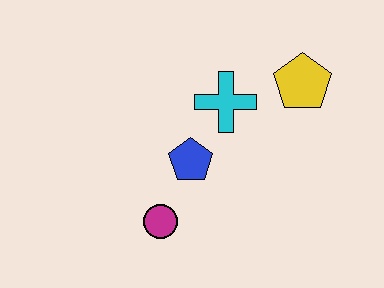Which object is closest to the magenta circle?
The blue pentagon is closest to the magenta circle.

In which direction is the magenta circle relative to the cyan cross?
The magenta circle is below the cyan cross.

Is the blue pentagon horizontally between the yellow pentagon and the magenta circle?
Yes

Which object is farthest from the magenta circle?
The yellow pentagon is farthest from the magenta circle.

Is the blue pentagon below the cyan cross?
Yes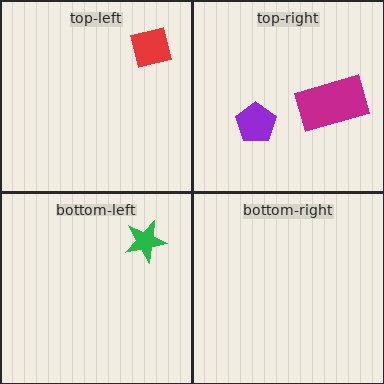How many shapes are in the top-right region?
2.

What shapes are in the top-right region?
The purple pentagon, the magenta rectangle.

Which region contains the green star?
The bottom-left region.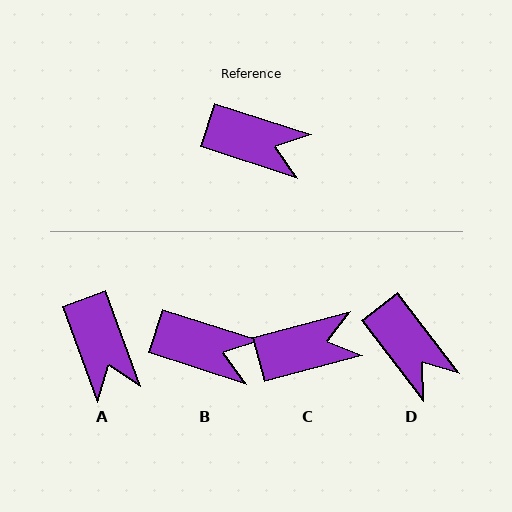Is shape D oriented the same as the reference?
No, it is off by about 35 degrees.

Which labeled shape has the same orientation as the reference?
B.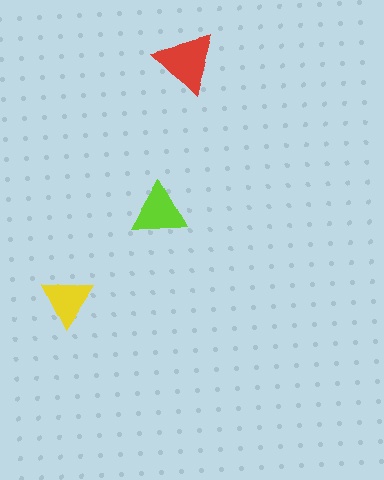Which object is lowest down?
The yellow triangle is bottommost.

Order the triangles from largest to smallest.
the red one, the lime one, the yellow one.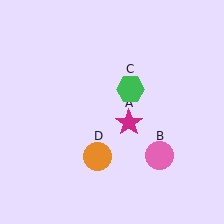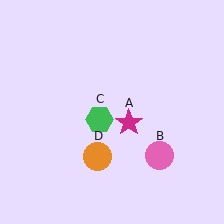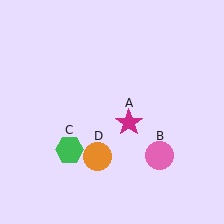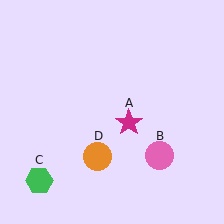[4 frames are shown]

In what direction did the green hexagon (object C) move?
The green hexagon (object C) moved down and to the left.